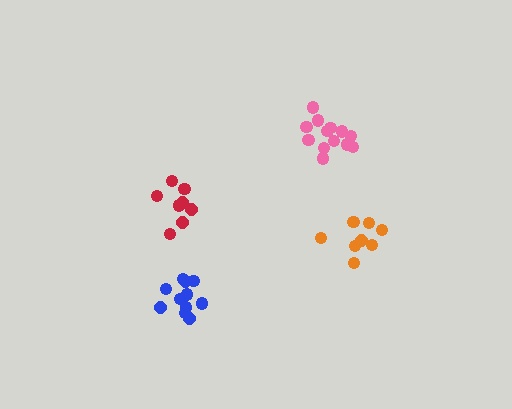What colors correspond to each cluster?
The clusters are colored: blue, orange, pink, red.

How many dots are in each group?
Group 1: 11 dots, Group 2: 8 dots, Group 3: 13 dots, Group 4: 8 dots (40 total).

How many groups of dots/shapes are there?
There are 4 groups.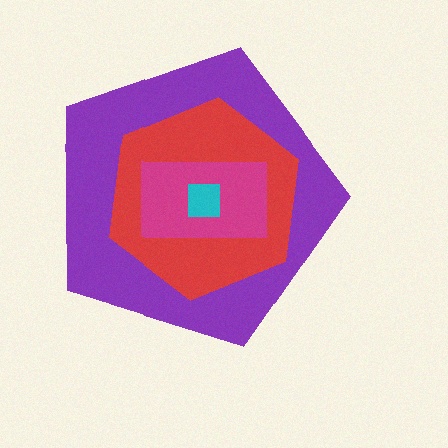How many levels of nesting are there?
4.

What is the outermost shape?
The purple pentagon.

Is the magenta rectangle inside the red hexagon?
Yes.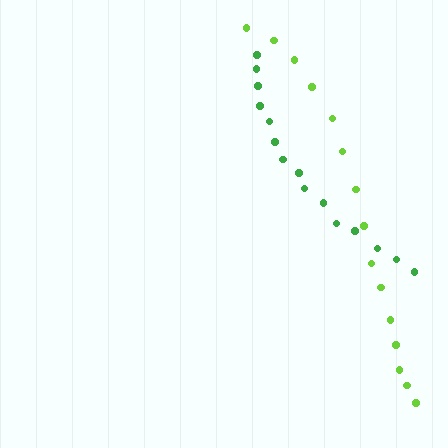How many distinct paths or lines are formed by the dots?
There are 2 distinct paths.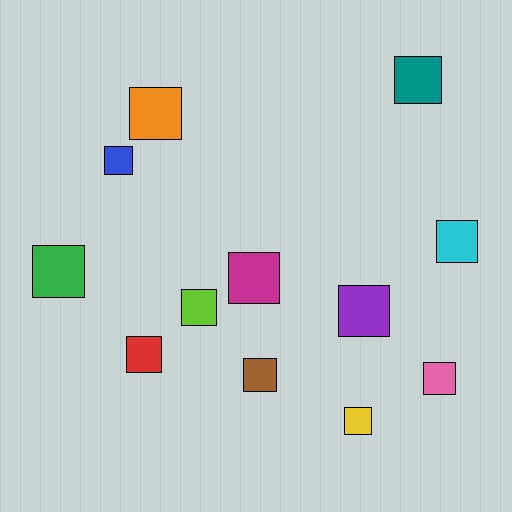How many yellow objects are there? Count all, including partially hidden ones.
There is 1 yellow object.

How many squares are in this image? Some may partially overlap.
There are 12 squares.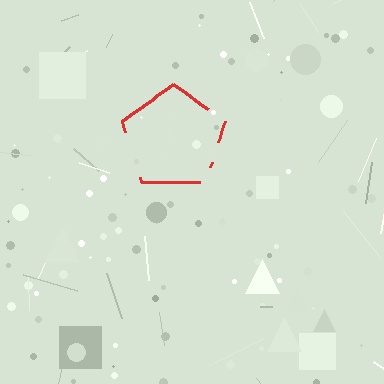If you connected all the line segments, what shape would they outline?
They would outline a pentagon.